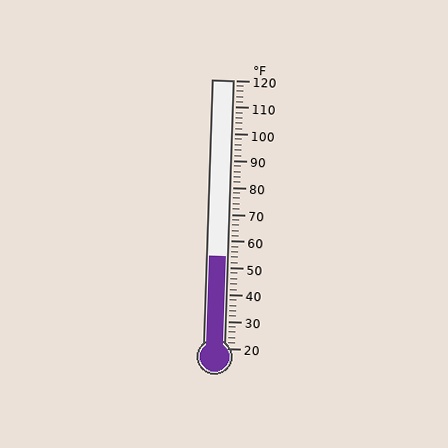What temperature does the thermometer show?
The thermometer shows approximately 54°F.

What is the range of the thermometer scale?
The thermometer scale ranges from 20°F to 120°F.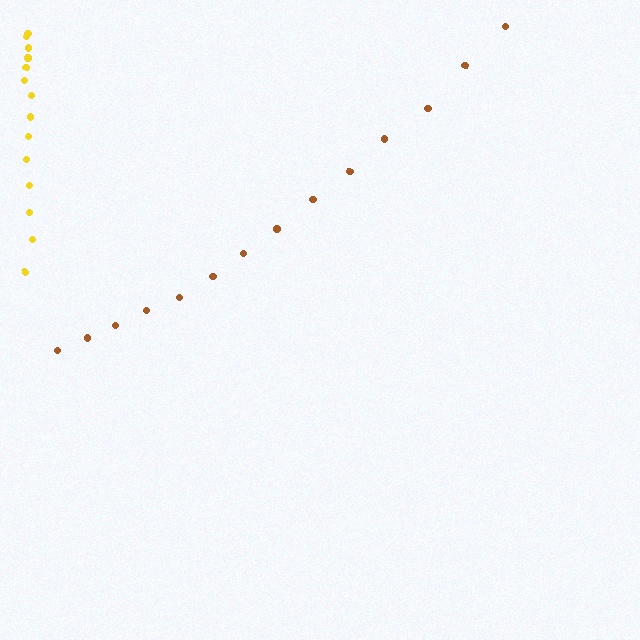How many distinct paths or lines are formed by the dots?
There are 2 distinct paths.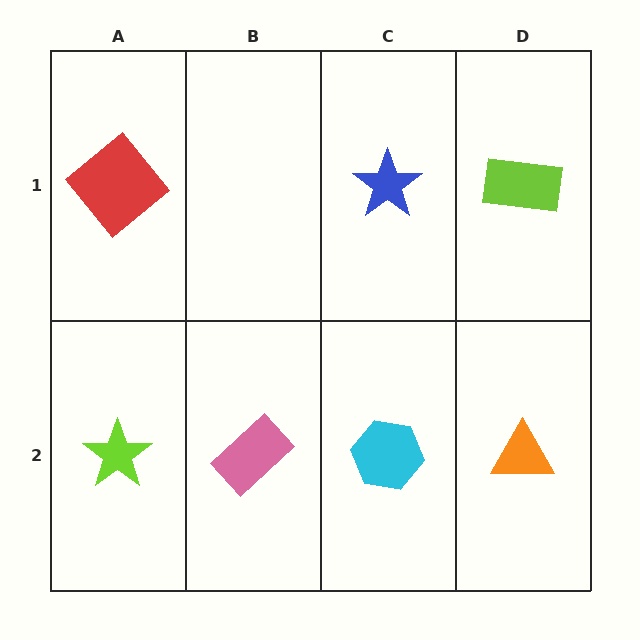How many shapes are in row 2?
4 shapes.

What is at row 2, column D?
An orange triangle.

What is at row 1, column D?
A lime rectangle.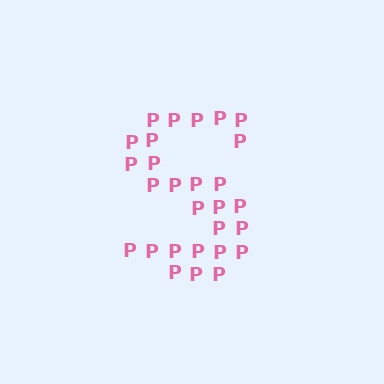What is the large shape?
The large shape is the letter S.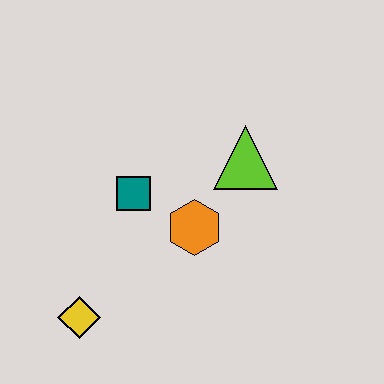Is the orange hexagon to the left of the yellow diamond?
No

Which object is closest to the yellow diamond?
The teal square is closest to the yellow diamond.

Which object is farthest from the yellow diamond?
The lime triangle is farthest from the yellow diamond.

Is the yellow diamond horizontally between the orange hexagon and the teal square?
No